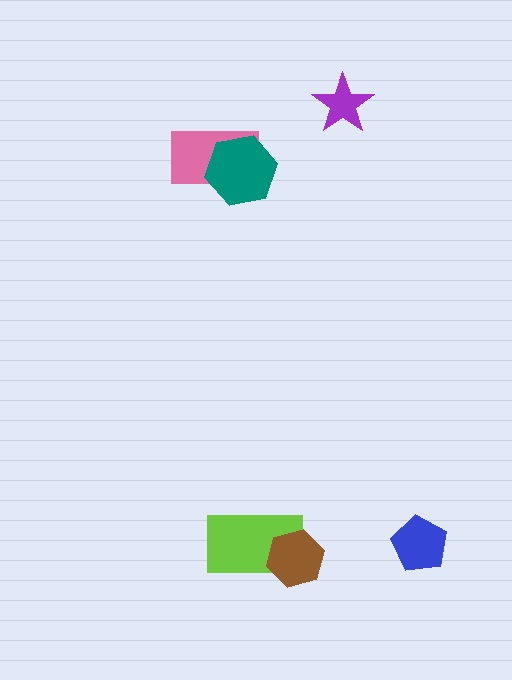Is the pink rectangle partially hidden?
Yes, it is partially covered by another shape.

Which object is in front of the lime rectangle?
The brown hexagon is in front of the lime rectangle.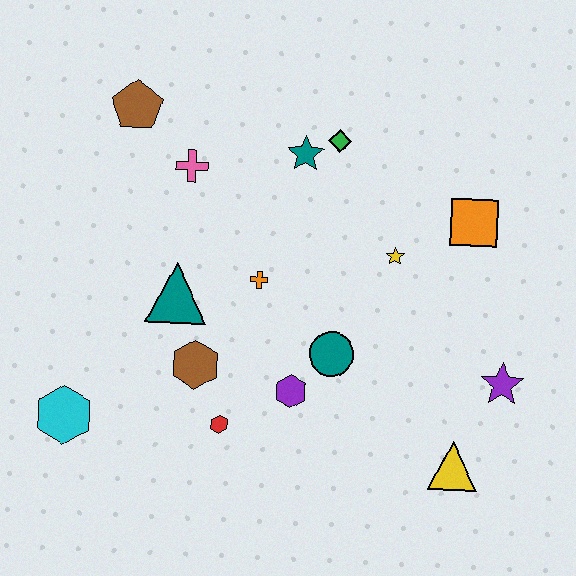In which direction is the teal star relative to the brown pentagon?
The teal star is to the right of the brown pentagon.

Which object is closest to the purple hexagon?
The teal circle is closest to the purple hexagon.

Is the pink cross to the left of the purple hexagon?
Yes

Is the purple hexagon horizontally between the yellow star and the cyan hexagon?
Yes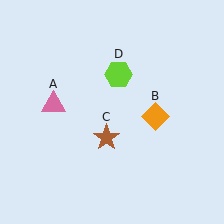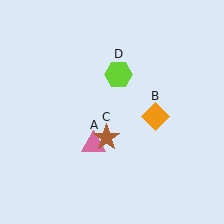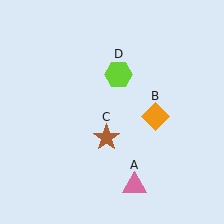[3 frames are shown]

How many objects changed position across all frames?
1 object changed position: pink triangle (object A).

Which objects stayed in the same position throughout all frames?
Orange diamond (object B) and brown star (object C) and lime hexagon (object D) remained stationary.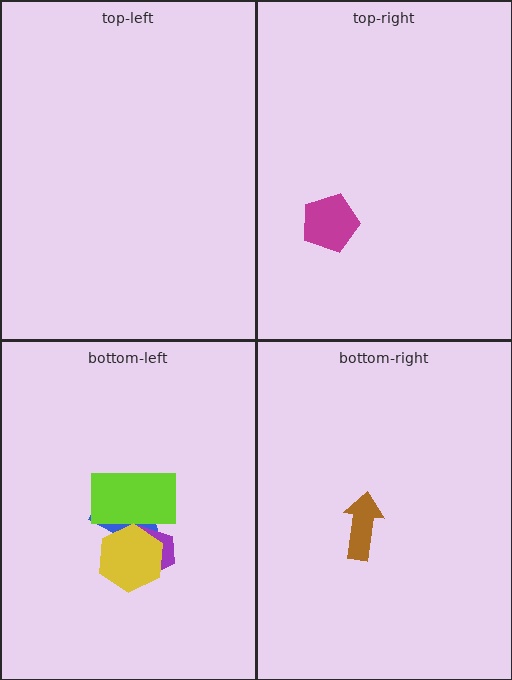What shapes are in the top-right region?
The magenta pentagon.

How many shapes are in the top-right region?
1.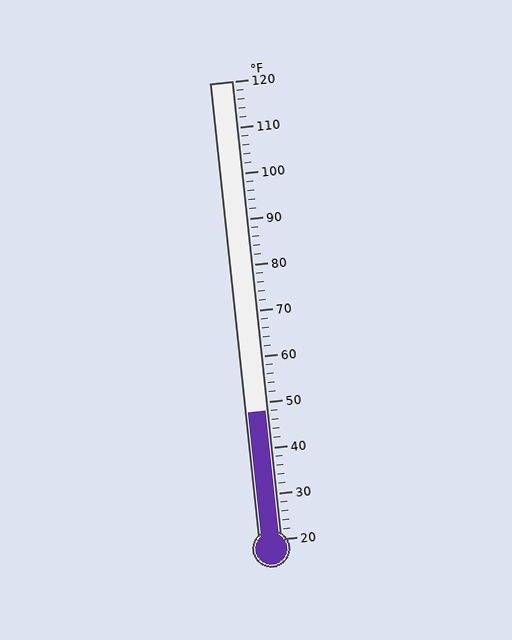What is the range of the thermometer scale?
The thermometer scale ranges from 20°F to 120°F.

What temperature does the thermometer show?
The thermometer shows approximately 48°F.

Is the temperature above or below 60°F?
The temperature is below 60°F.